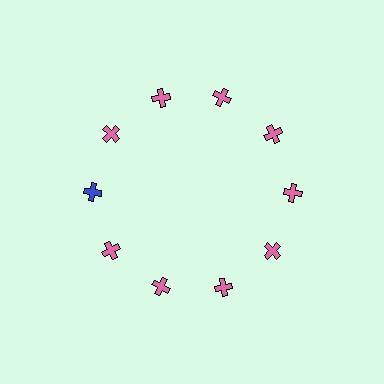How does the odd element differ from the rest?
It has a different color: blue instead of pink.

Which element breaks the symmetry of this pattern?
The blue cross at roughly the 9 o'clock position breaks the symmetry. All other shapes are pink crosses.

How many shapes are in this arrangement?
There are 10 shapes arranged in a ring pattern.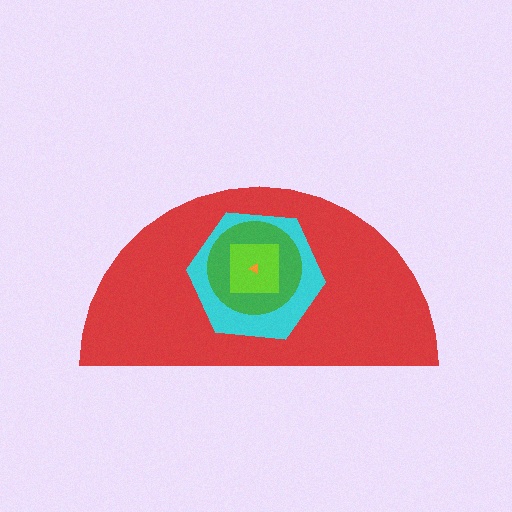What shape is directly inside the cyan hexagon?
The green circle.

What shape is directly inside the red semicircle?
The cyan hexagon.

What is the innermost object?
The orange triangle.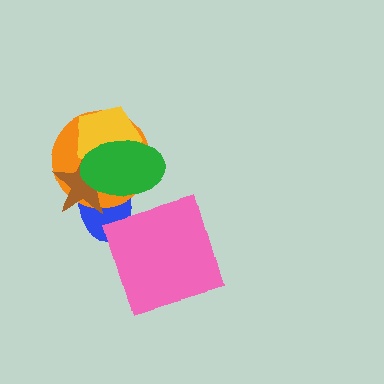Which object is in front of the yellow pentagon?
The green ellipse is in front of the yellow pentagon.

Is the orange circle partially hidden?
Yes, it is partially covered by another shape.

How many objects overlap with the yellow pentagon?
4 objects overlap with the yellow pentagon.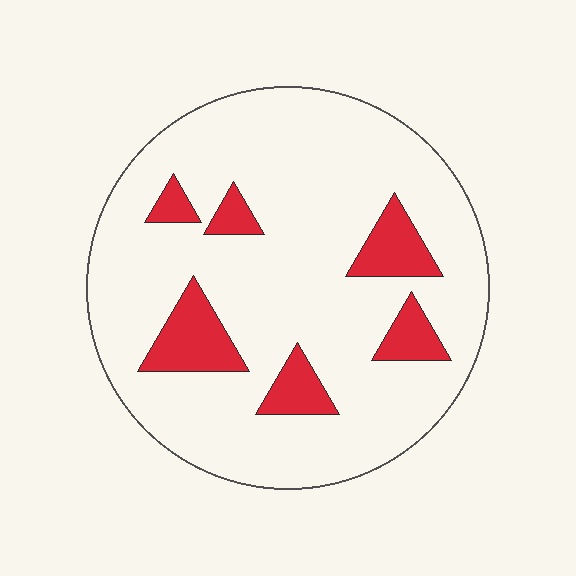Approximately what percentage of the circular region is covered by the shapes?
Approximately 15%.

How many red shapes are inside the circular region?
6.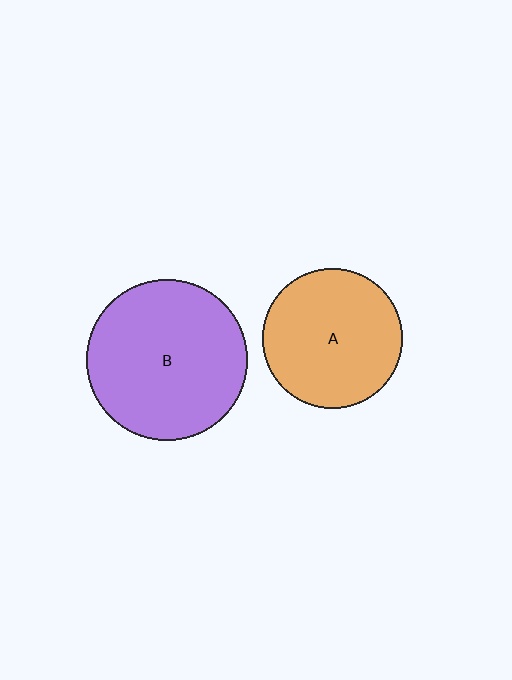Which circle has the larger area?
Circle B (purple).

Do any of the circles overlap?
No, none of the circles overlap.